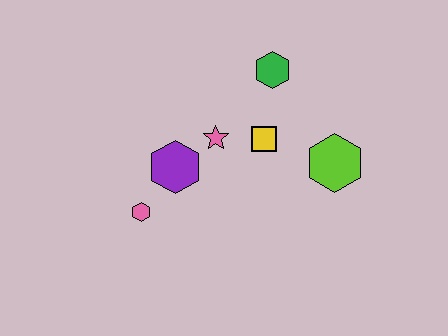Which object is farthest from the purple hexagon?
The lime hexagon is farthest from the purple hexagon.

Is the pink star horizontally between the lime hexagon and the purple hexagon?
Yes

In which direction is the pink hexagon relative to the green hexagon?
The pink hexagon is below the green hexagon.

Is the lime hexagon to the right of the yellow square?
Yes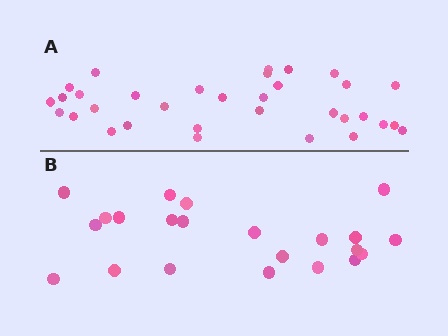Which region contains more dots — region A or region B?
Region A (the top region) has more dots.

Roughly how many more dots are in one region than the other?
Region A has roughly 12 or so more dots than region B.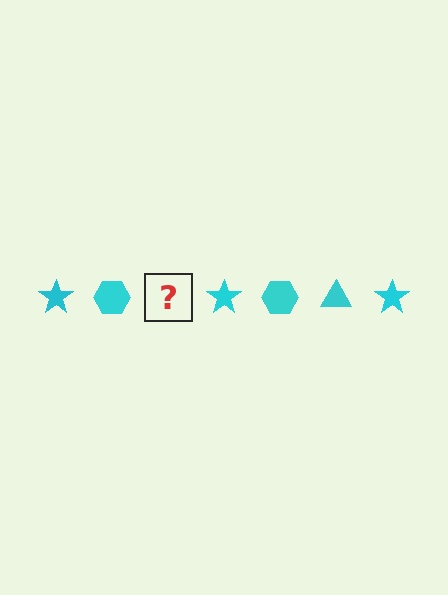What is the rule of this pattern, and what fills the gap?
The rule is that the pattern cycles through star, hexagon, triangle shapes in cyan. The gap should be filled with a cyan triangle.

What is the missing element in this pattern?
The missing element is a cyan triangle.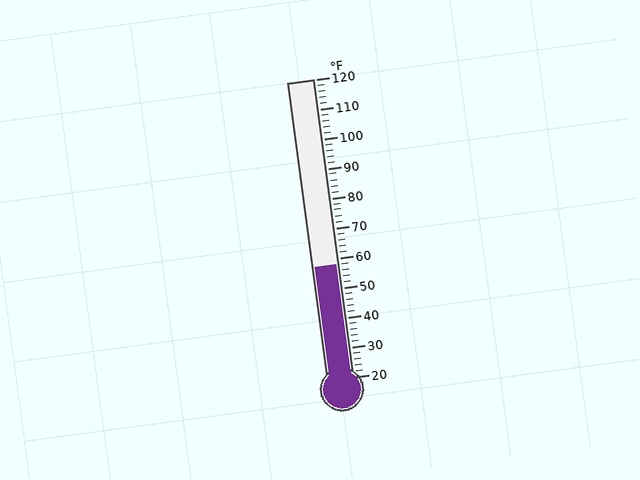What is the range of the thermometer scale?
The thermometer scale ranges from 20°F to 120°F.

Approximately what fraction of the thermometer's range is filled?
The thermometer is filled to approximately 40% of its range.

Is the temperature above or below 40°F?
The temperature is above 40°F.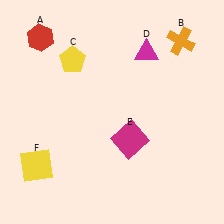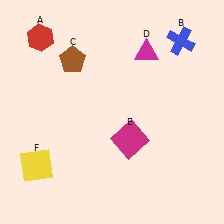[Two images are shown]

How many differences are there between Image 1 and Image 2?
There are 2 differences between the two images.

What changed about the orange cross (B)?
In Image 1, B is orange. In Image 2, it changed to blue.